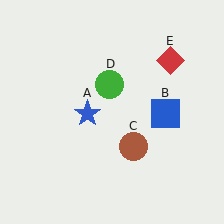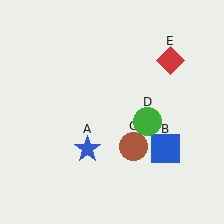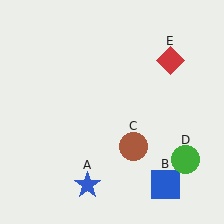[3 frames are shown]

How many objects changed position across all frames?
3 objects changed position: blue star (object A), blue square (object B), green circle (object D).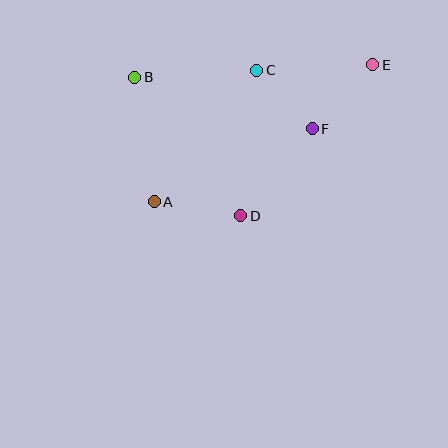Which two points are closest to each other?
Points C and F are closest to each other.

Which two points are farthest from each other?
Points A and E are farthest from each other.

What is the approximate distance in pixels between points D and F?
The distance between D and F is approximately 113 pixels.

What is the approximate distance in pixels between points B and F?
The distance between B and F is approximately 185 pixels.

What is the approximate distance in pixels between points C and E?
The distance between C and E is approximately 116 pixels.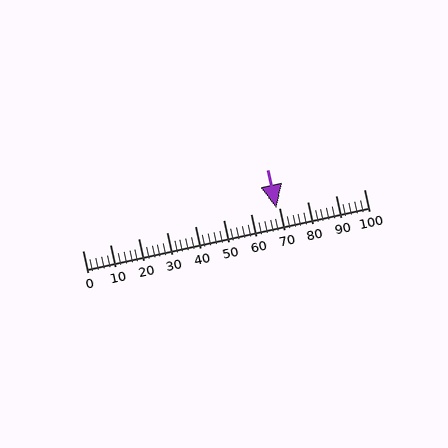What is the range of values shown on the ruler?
The ruler shows values from 0 to 100.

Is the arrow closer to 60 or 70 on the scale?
The arrow is closer to 70.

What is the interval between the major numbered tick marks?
The major tick marks are spaced 10 units apart.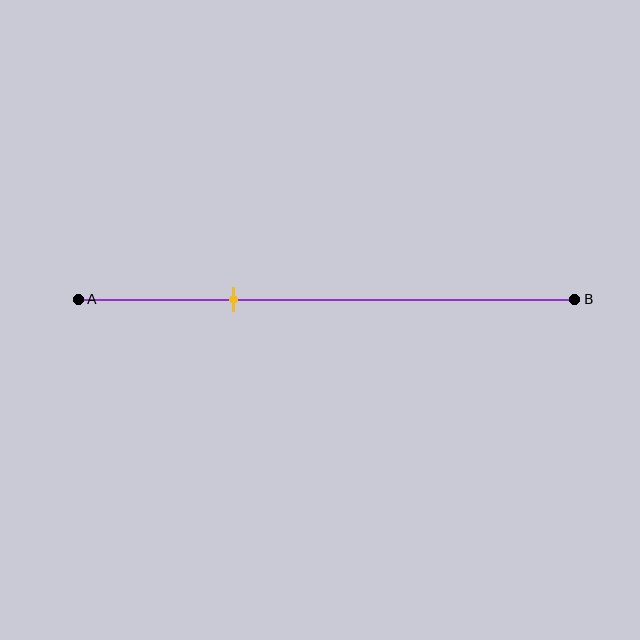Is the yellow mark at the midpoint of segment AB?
No, the mark is at about 30% from A, not at the 50% midpoint.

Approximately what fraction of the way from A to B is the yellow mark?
The yellow mark is approximately 30% of the way from A to B.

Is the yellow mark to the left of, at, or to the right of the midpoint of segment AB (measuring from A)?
The yellow mark is to the left of the midpoint of segment AB.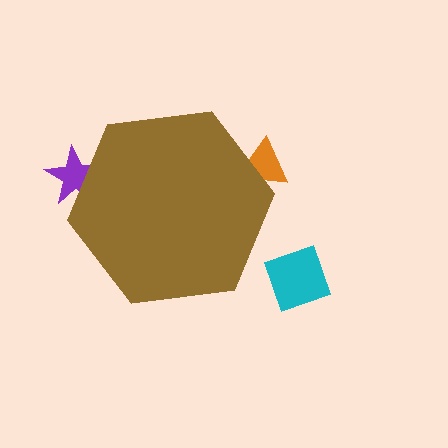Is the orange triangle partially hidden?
Yes, the orange triangle is partially hidden behind the brown hexagon.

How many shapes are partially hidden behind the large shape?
2 shapes are partially hidden.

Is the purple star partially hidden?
Yes, the purple star is partially hidden behind the brown hexagon.